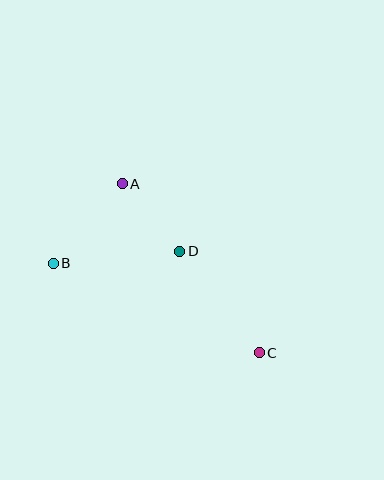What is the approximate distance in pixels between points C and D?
The distance between C and D is approximately 129 pixels.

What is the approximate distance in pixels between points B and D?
The distance between B and D is approximately 127 pixels.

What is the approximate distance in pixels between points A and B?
The distance between A and B is approximately 105 pixels.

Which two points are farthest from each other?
Points B and C are farthest from each other.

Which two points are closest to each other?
Points A and D are closest to each other.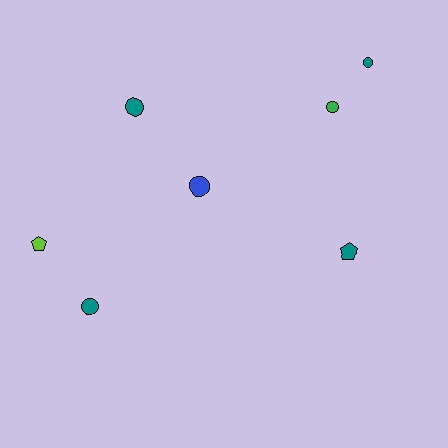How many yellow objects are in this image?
There are no yellow objects.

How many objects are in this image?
There are 7 objects.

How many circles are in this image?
There are 5 circles.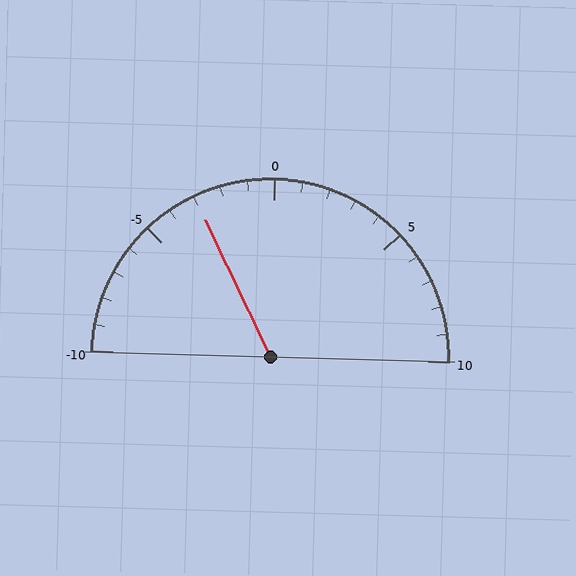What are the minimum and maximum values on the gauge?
The gauge ranges from -10 to 10.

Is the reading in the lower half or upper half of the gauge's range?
The reading is in the lower half of the range (-10 to 10).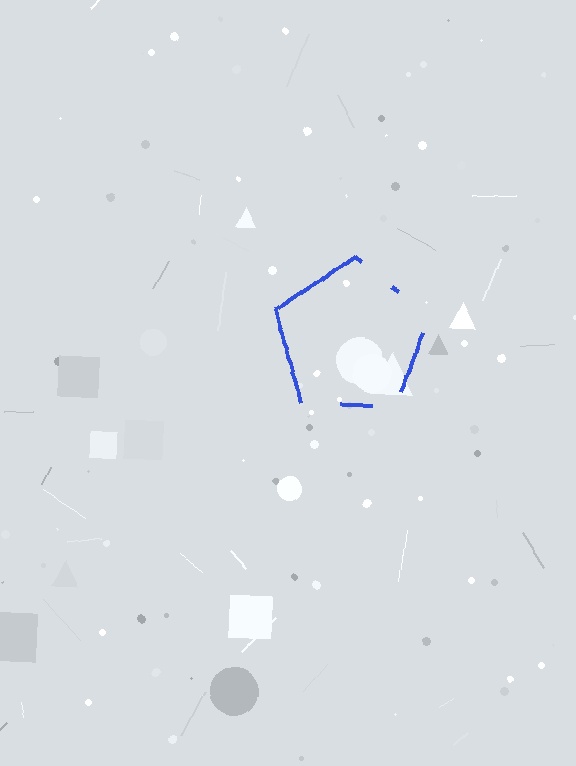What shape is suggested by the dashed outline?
The dashed outline suggests a pentagon.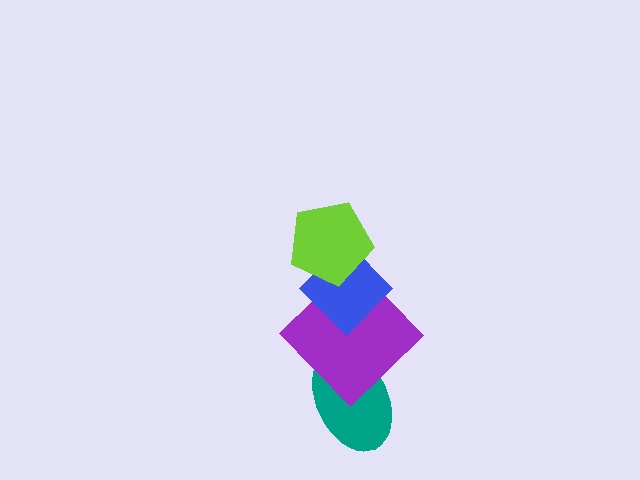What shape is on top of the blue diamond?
The lime pentagon is on top of the blue diamond.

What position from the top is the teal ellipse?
The teal ellipse is 4th from the top.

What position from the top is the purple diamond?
The purple diamond is 3rd from the top.